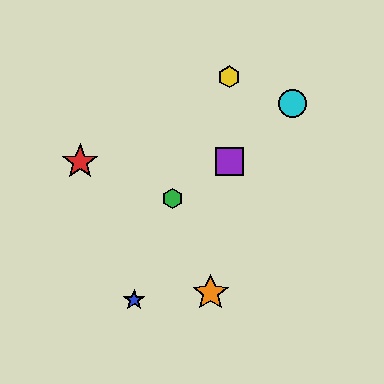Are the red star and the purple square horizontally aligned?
Yes, both are at y≈162.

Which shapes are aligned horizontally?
The red star, the purple square are aligned horizontally.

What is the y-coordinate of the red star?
The red star is at y≈162.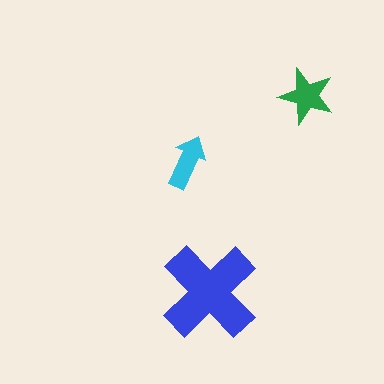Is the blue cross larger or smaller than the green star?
Larger.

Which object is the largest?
The blue cross.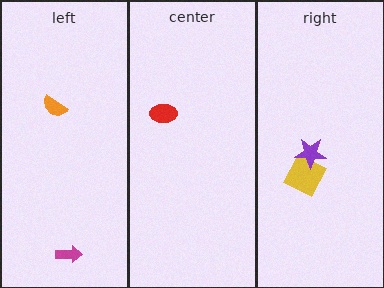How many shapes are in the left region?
2.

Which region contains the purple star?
The right region.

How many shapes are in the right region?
2.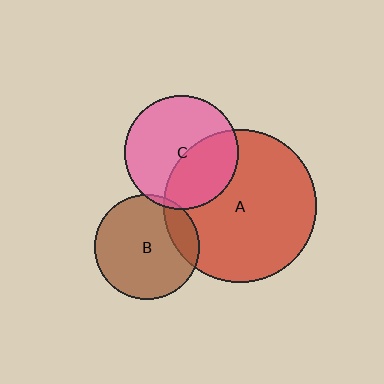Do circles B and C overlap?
Yes.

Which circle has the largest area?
Circle A (red).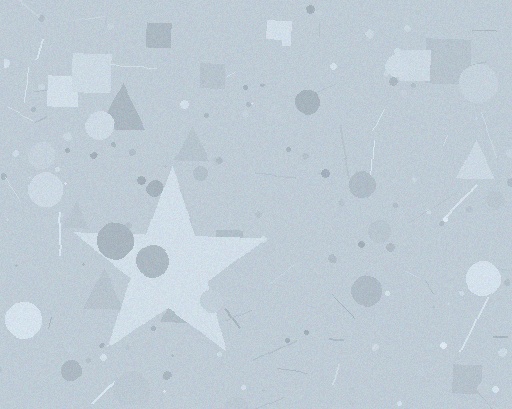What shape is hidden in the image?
A star is hidden in the image.